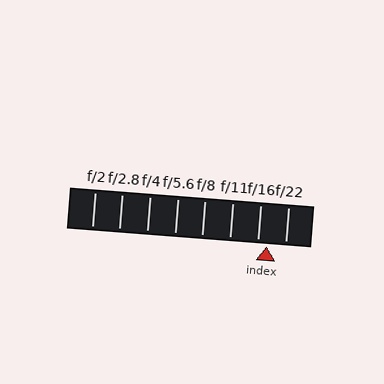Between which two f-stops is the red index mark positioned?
The index mark is between f/16 and f/22.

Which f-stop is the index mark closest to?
The index mark is closest to f/16.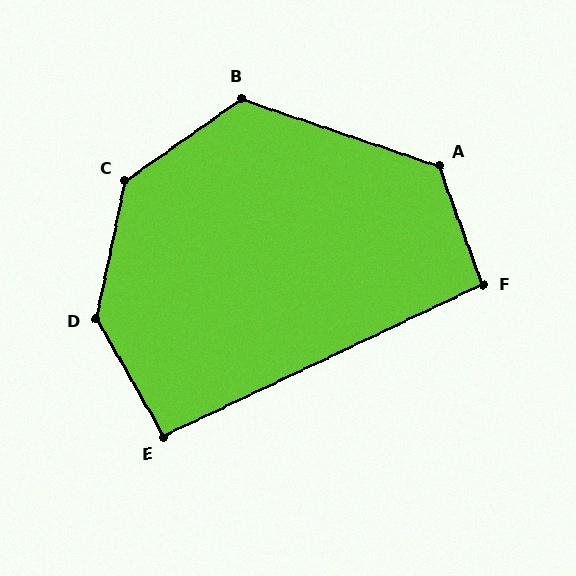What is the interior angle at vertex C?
Approximately 137 degrees (obtuse).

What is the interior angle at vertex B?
Approximately 126 degrees (obtuse).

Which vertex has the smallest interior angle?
E, at approximately 94 degrees.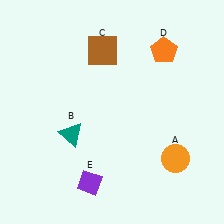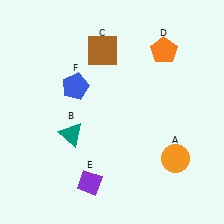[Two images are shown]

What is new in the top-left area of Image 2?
A blue pentagon (F) was added in the top-left area of Image 2.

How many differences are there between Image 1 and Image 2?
There is 1 difference between the two images.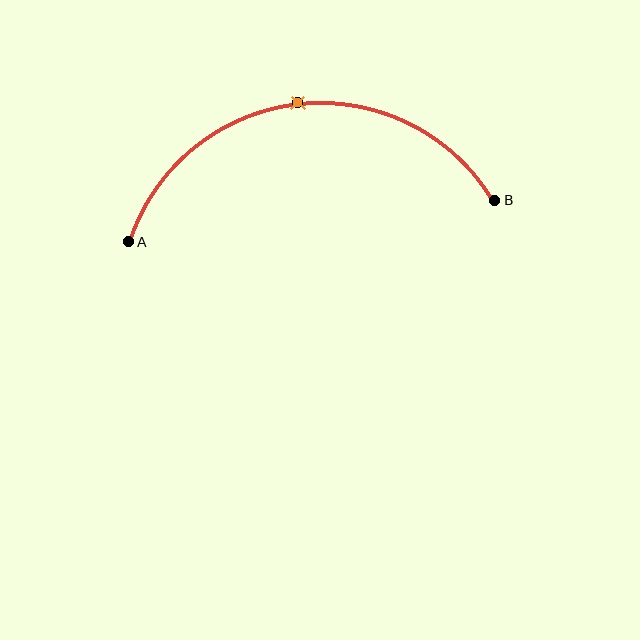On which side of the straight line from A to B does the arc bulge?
The arc bulges above the straight line connecting A and B.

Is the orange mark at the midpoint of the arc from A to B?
Yes. The orange mark lies on the arc at equal arc-length from both A and B — it is the arc midpoint.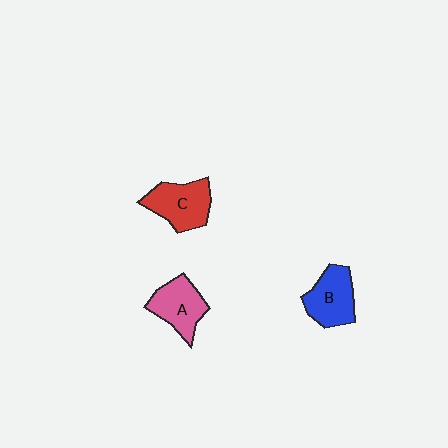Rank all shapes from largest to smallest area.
From largest to smallest: C (red), B (blue), A (pink).